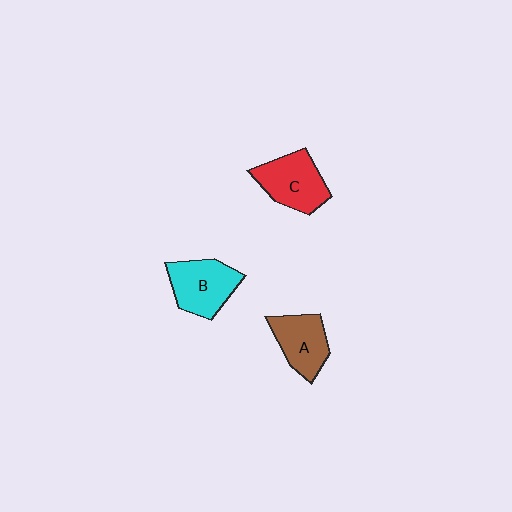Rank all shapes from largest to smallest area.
From largest to smallest: B (cyan), C (red), A (brown).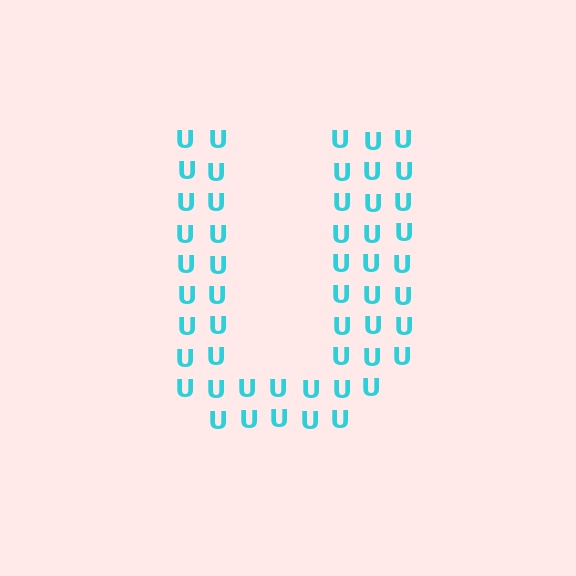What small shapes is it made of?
It is made of small letter U's.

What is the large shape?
The large shape is the letter U.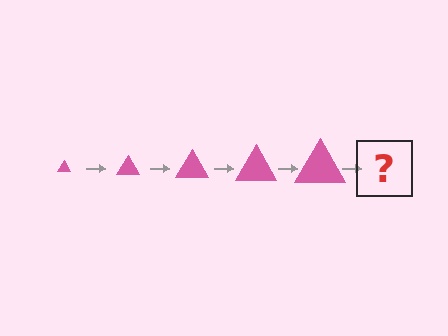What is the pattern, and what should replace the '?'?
The pattern is that the triangle gets progressively larger each step. The '?' should be a pink triangle, larger than the previous one.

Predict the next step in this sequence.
The next step is a pink triangle, larger than the previous one.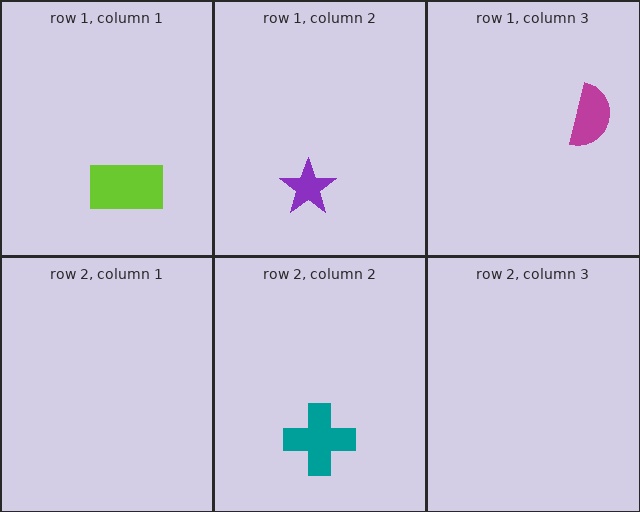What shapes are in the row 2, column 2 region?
The teal cross.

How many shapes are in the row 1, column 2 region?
1.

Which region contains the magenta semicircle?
The row 1, column 3 region.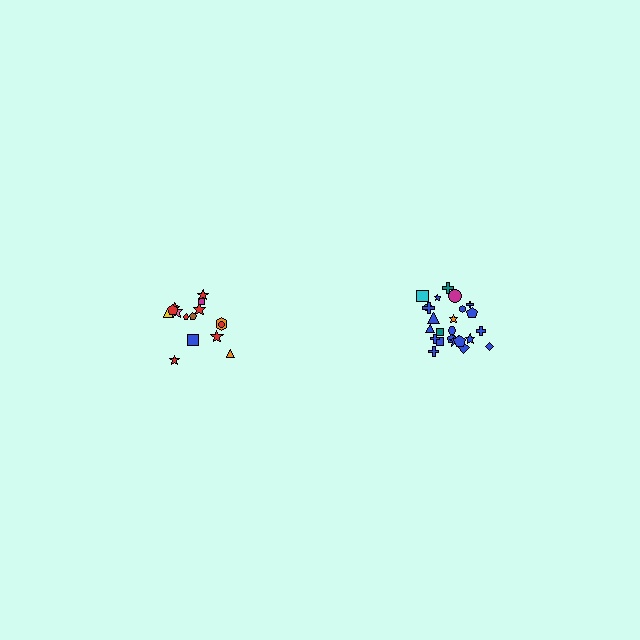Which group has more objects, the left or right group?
The right group.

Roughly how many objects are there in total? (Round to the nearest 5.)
Roughly 40 objects in total.